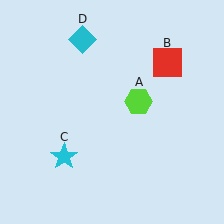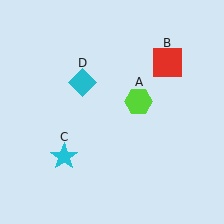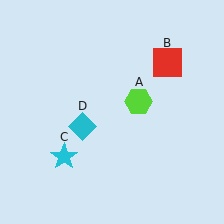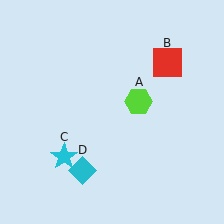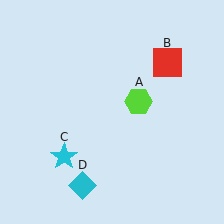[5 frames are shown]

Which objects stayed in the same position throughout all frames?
Lime hexagon (object A) and red square (object B) and cyan star (object C) remained stationary.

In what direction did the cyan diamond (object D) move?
The cyan diamond (object D) moved down.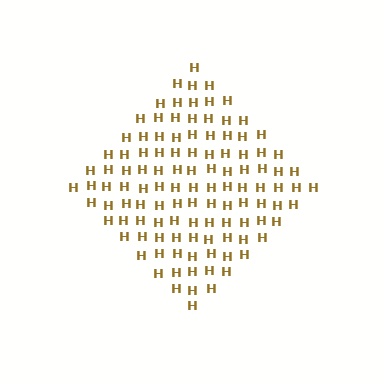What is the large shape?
The large shape is a diamond.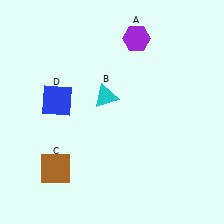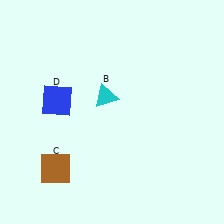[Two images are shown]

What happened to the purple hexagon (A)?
The purple hexagon (A) was removed in Image 2. It was in the top-right area of Image 1.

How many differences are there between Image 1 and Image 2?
There is 1 difference between the two images.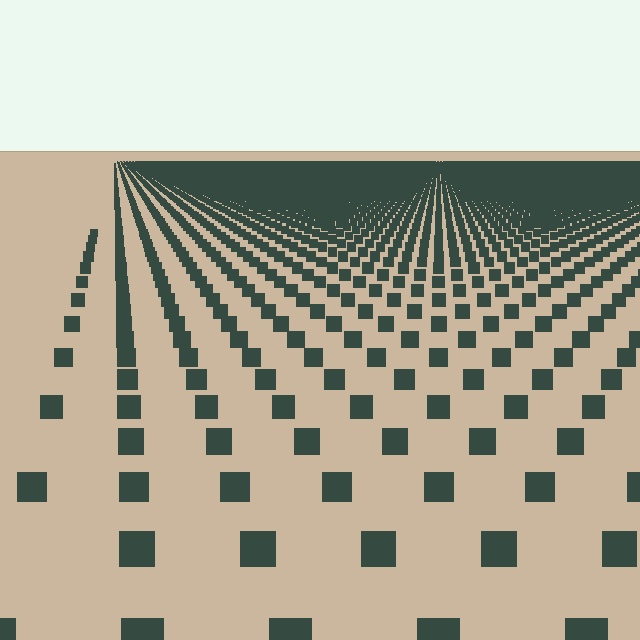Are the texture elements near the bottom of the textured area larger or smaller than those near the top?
Larger. Near the bottom, elements are closer to the viewer and appear at a bigger on-screen size.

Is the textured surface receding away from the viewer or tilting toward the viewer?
The surface is receding away from the viewer. Texture elements get smaller and denser toward the top.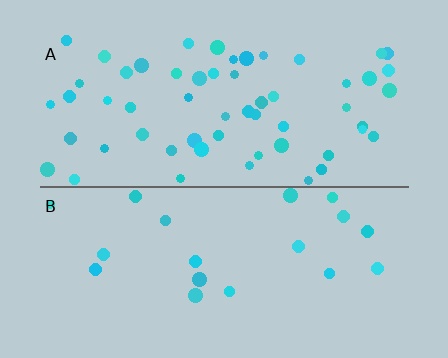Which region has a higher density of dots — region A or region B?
A (the top).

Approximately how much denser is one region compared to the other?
Approximately 2.9× — region A over region B.